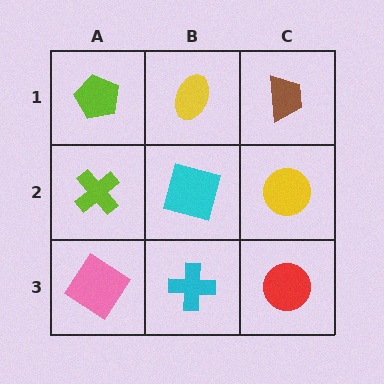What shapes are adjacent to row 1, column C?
A yellow circle (row 2, column C), a yellow ellipse (row 1, column B).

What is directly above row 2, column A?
A lime pentagon.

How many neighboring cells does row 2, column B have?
4.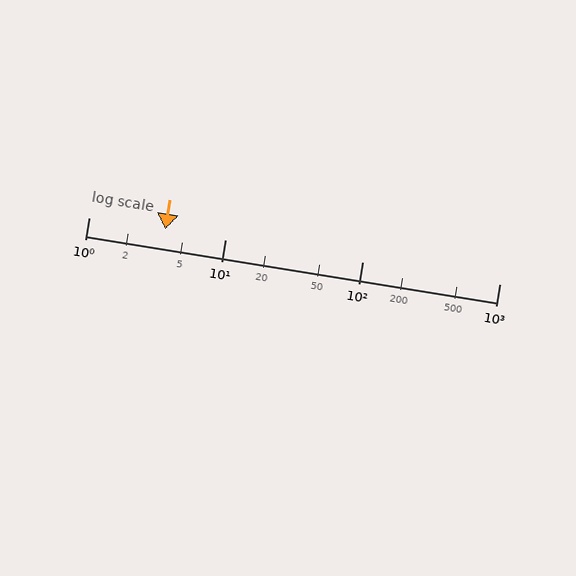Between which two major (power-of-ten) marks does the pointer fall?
The pointer is between 1 and 10.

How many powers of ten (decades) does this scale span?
The scale spans 3 decades, from 1 to 1000.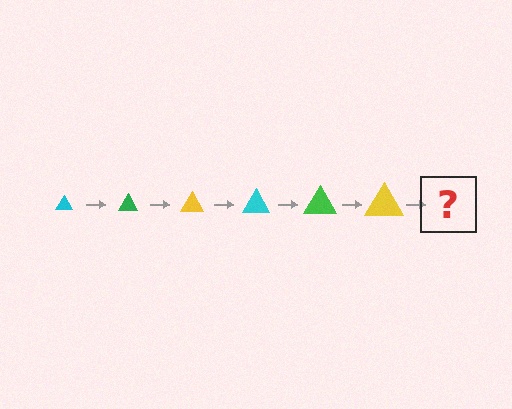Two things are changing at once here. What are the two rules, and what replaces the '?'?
The two rules are that the triangle grows larger each step and the color cycles through cyan, green, and yellow. The '?' should be a cyan triangle, larger than the previous one.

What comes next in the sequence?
The next element should be a cyan triangle, larger than the previous one.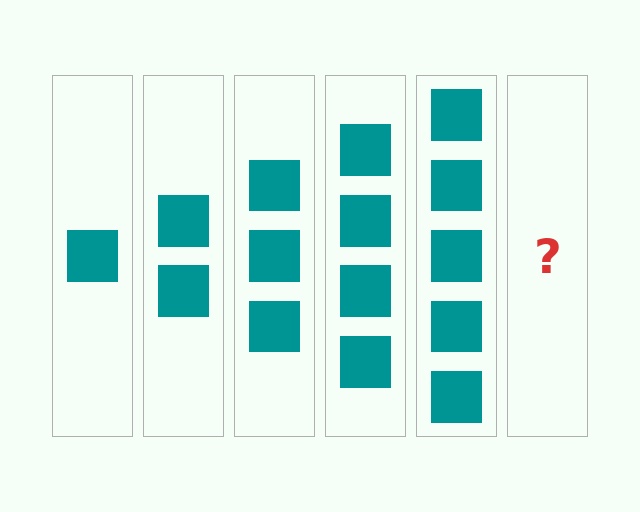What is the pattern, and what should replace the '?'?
The pattern is that each step adds one more square. The '?' should be 6 squares.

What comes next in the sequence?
The next element should be 6 squares.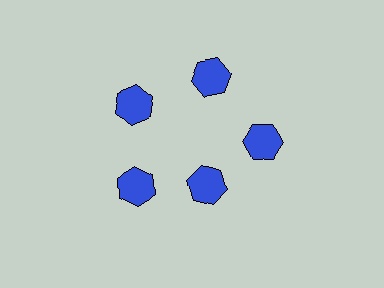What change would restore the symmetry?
The symmetry would be restored by moving it outward, back onto the ring so that all 5 hexagons sit at equal angles and equal distance from the center.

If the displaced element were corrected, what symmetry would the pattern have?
It would have 5-fold rotational symmetry — the pattern would map onto itself every 72 degrees.